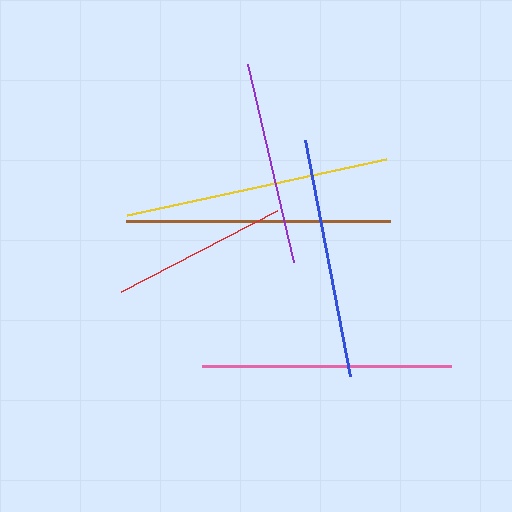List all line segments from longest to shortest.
From longest to shortest: yellow, brown, pink, blue, purple, red.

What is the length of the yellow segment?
The yellow segment is approximately 265 pixels long.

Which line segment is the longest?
The yellow line is the longest at approximately 265 pixels.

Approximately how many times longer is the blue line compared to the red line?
The blue line is approximately 1.4 times the length of the red line.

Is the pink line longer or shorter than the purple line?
The pink line is longer than the purple line.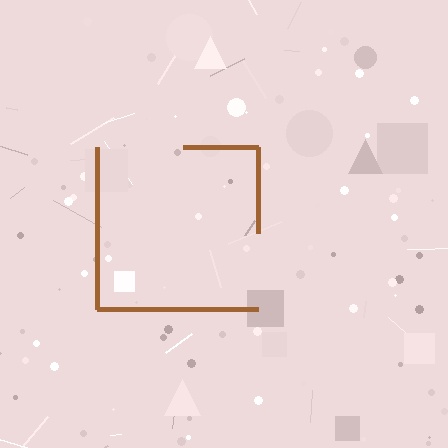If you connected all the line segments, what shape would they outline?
They would outline a square.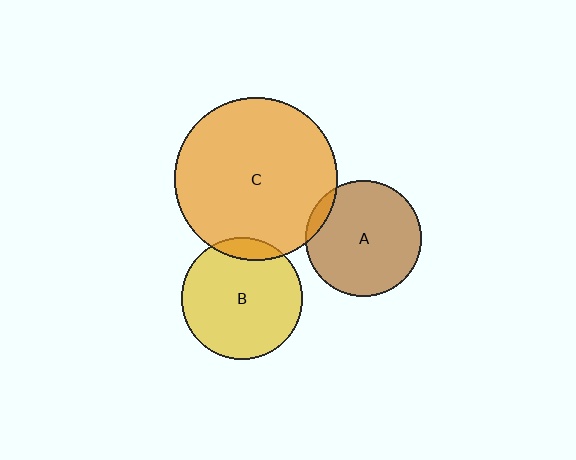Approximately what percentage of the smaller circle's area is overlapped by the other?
Approximately 10%.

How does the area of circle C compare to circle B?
Approximately 1.8 times.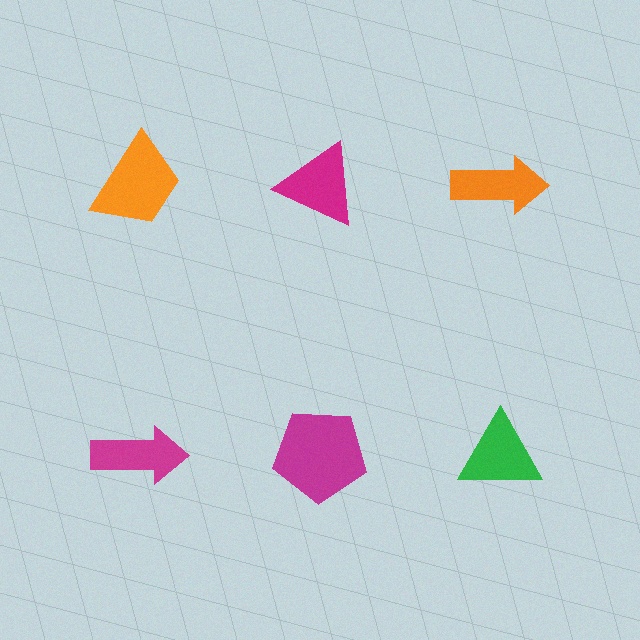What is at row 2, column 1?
A magenta arrow.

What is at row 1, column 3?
An orange arrow.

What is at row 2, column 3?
A green triangle.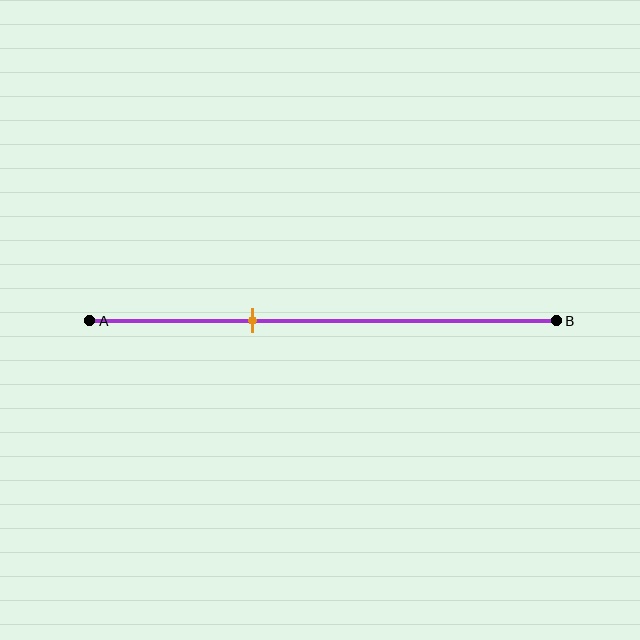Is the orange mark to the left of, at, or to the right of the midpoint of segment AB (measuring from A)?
The orange mark is to the left of the midpoint of segment AB.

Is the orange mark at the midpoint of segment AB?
No, the mark is at about 35% from A, not at the 50% midpoint.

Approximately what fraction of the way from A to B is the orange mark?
The orange mark is approximately 35% of the way from A to B.